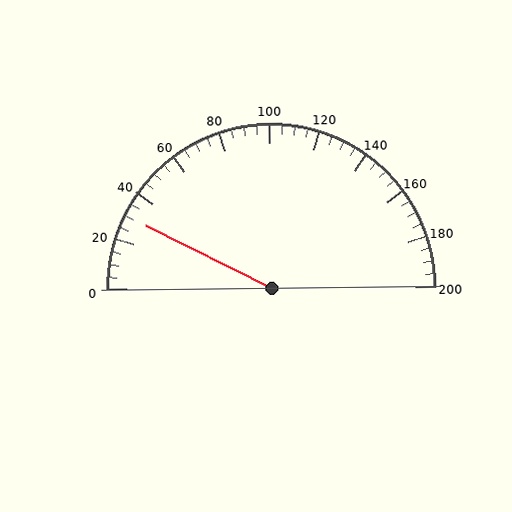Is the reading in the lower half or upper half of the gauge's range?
The reading is in the lower half of the range (0 to 200).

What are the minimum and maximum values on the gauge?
The gauge ranges from 0 to 200.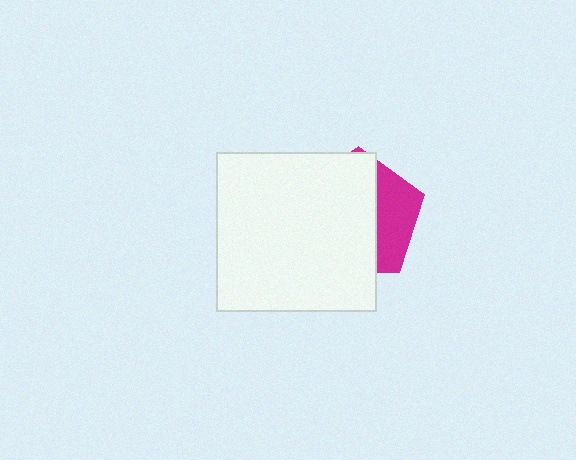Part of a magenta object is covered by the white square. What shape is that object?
It is a pentagon.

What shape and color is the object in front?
The object in front is a white square.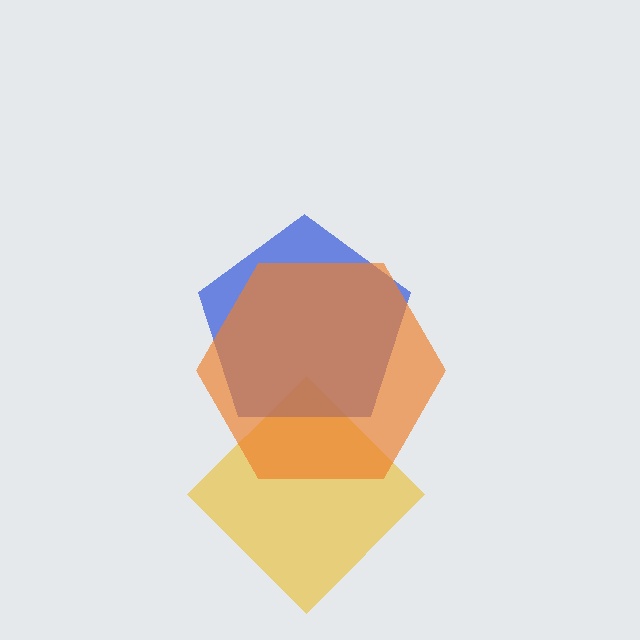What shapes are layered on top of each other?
The layered shapes are: a yellow diamond, a blue pentagon, an orange hexagon.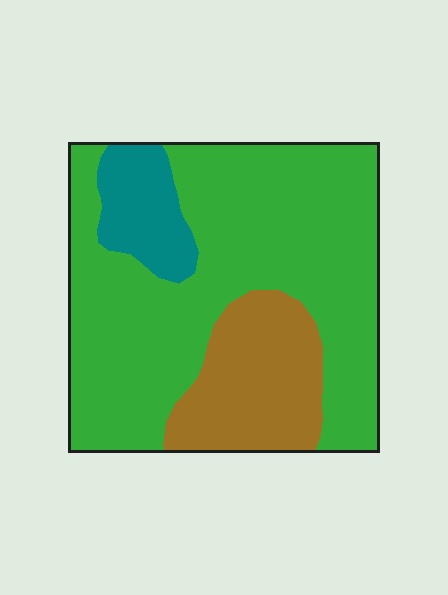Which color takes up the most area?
Green, at roughly 70%.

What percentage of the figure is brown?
Brown covers 20% of the figure.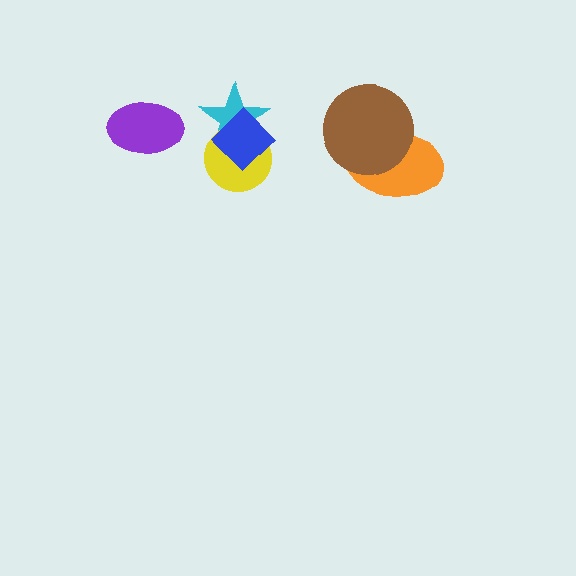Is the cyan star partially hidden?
Yes, it is partially covered by another shape.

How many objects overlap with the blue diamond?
2 objects overlap with the blue diamond.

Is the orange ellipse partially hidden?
Yes, it is partially covered by another shape.